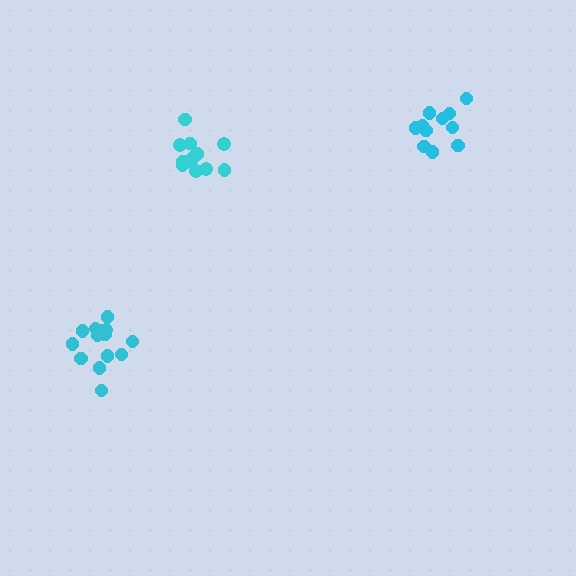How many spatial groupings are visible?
There are 3 spatial groupings.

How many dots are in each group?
Group 1: 11 dots, Group 2: 13 dots, Group 3: 14 dots (38 total).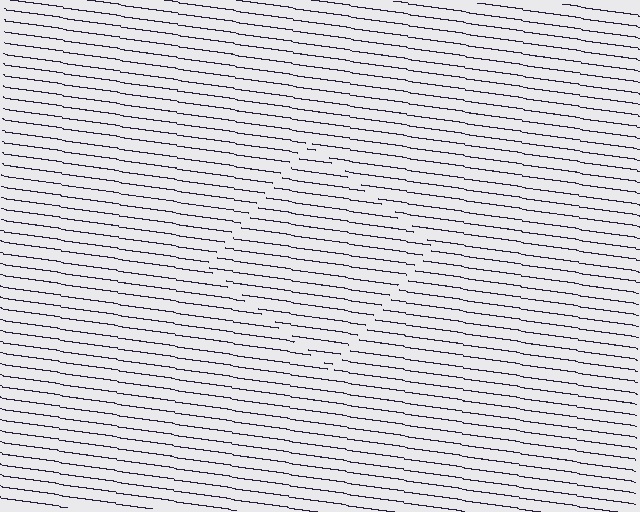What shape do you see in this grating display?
An illusory square. The interior of the shape contains the same grating, shifted by half a period — the contour is defined by the phase discontinuity where line-ends from the inner and outer gratings abut.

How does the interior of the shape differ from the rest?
The interior of the shape contains the same grating, shifted by half a period — the contour is defined by the phase discontinuity where line-ends from the inner and outer gratings abut.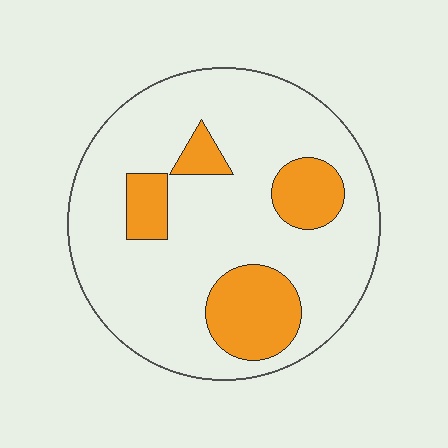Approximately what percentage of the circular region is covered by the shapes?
Approximately 20%.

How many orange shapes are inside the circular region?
4.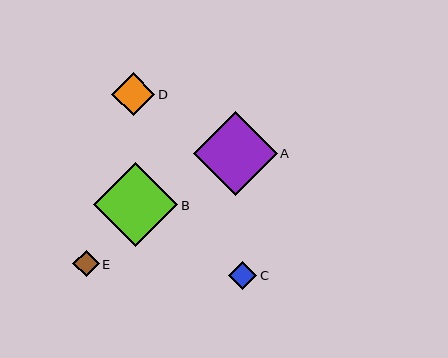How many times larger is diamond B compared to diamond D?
Diamond B is approximately 1.9 times the size of diamond D.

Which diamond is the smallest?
Diamond E is the smallest with a size of approximately 26 pixels.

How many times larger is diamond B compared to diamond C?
Diamond B is approximately 2.9 times the size of diamond C.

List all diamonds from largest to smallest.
From largest to smallest: B, A, D, C, E.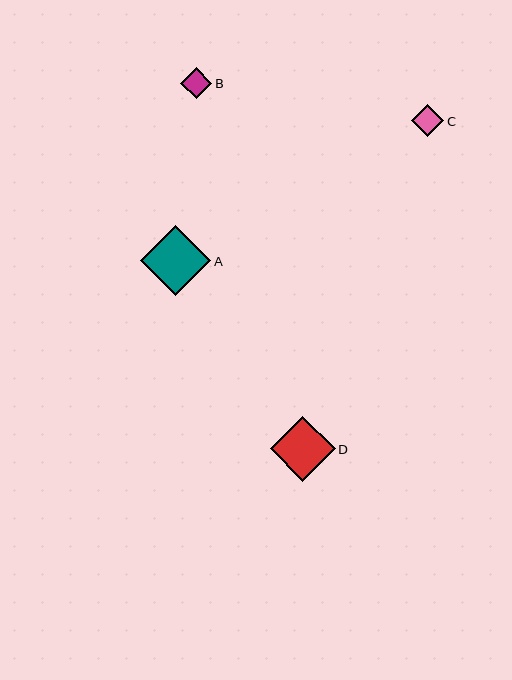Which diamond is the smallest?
Diamond B is the smallest with a size of approximately 31 pixels.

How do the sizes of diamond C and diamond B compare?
Diamond C and diamond B are approximately the same size.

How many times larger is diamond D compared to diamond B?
Diamond D is approximately 2.1 times the size of diamond B.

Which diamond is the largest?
Diamond A is the largest with a size of approximately 70 pixels.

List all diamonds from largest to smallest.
From largest to smallest: A, D, C, B.